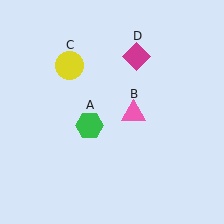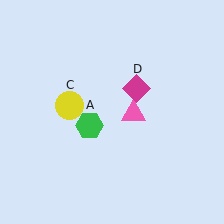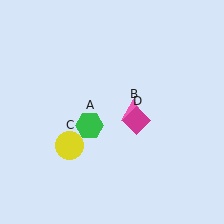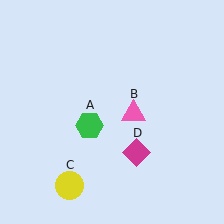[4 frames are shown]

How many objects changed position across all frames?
2 objects changed position: yellow circle (object C), magenta diamond (object D).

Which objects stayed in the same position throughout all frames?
Green hexagon (object A) and pink triangle (object B) remained stationary.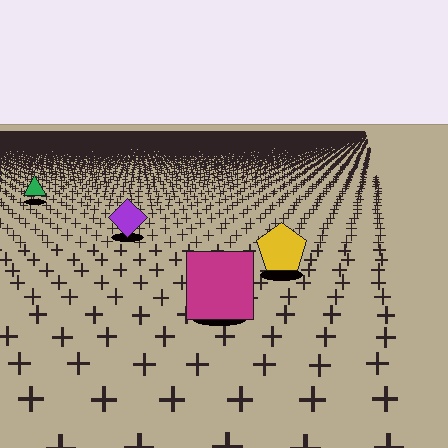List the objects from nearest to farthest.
From nearest to farthest: the magenta square, the yellow pentagon, the purple diamond, the green triangle.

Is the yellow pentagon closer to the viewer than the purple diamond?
Yes. The yellow pentagon is closer — you can tell from the texture gradient: the ground texture is coarser near it.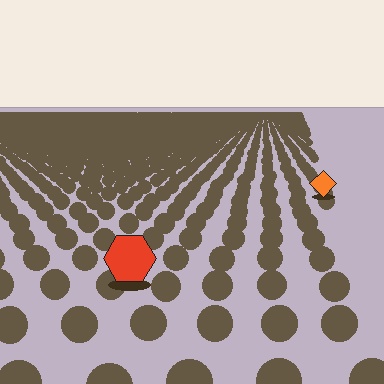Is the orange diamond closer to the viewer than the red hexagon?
No. The red hexagon is closer — you can tell from the texture gradient: the ground texture is coarser near it.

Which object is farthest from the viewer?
The orange diamond is farthest from the viewer. It appears smaller and the ground texture around it is denser.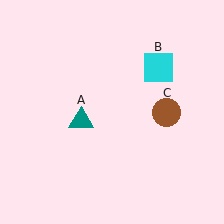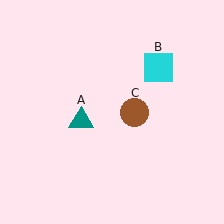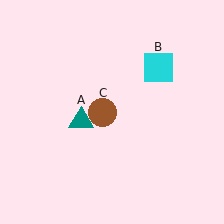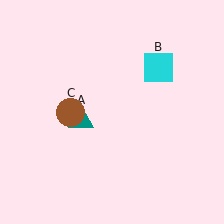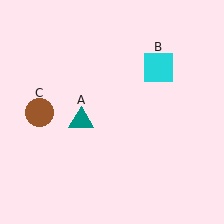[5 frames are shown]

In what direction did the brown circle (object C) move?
The brown circle (object C) moved left.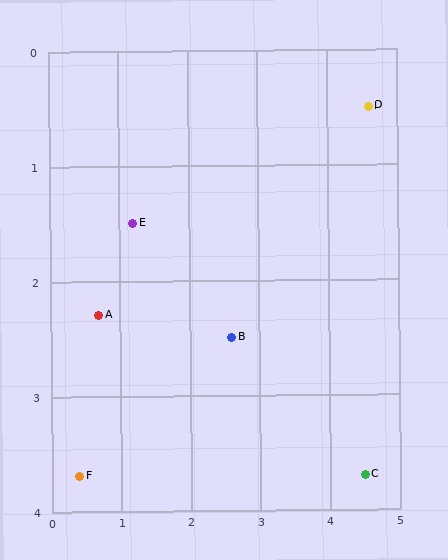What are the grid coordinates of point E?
Point E is at approximately (1.2, 1.5).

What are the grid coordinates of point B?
Point B is at approximately (2.6, 2.5).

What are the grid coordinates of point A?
Point A is at approximately (0.7, 2.3).